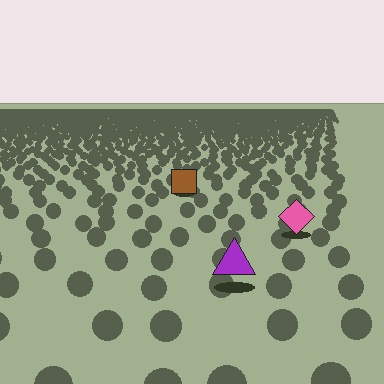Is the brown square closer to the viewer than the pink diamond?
No. The pink diamond is closer — you can tell from the texture gradient: the ground texture is coarser near it.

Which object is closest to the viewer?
The purple triangle is closest. The texture marks near it are larger and more spread out.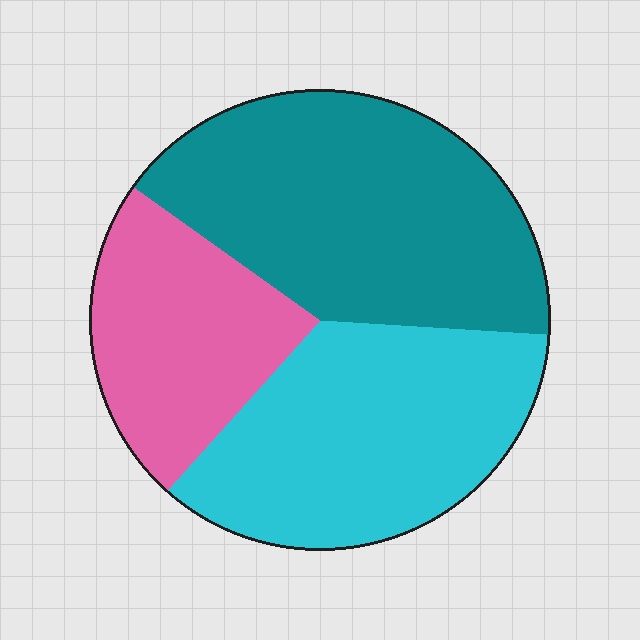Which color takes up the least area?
Pink, at roughly 25%.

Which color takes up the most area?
Teal, at roughly 40%.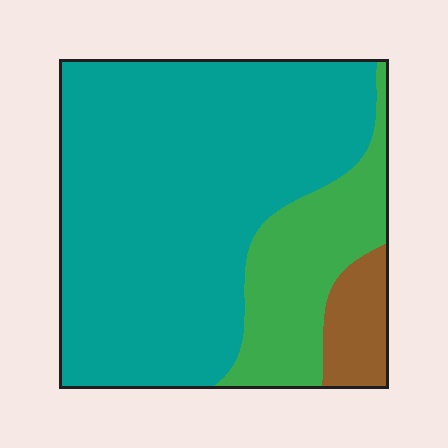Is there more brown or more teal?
Teal.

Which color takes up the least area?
Brown, at roughly 10%.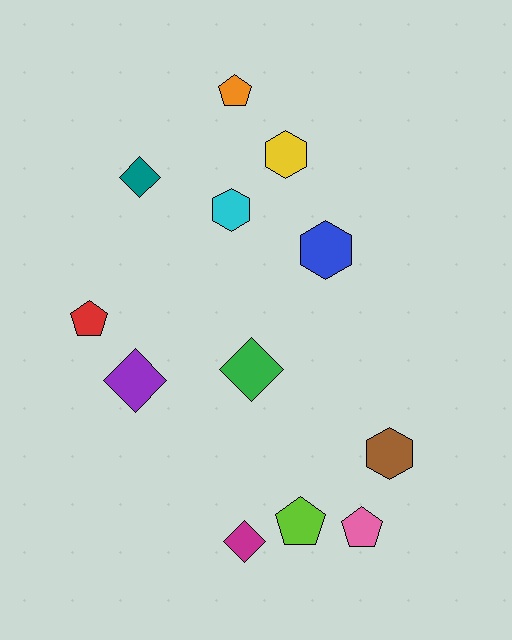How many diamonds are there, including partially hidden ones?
There are 4 diamonds.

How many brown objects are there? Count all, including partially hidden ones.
There is 1 brown object.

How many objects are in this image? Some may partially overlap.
There are 12 objects.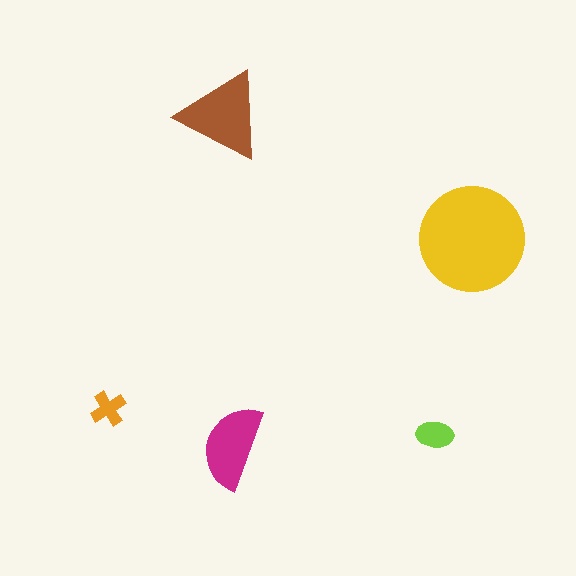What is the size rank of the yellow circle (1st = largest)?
1st.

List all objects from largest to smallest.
The yellow circle, the brown triangle, the magenta semicircle, the lime ellipse, the orange cross.